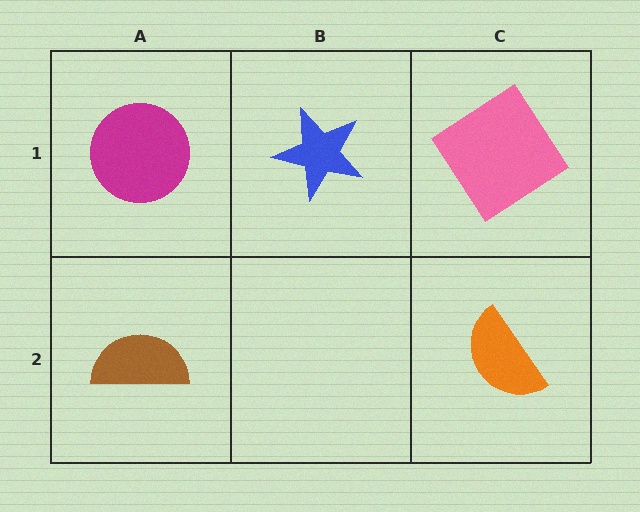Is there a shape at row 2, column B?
No, that cell is empty.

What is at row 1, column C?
A pink diamond.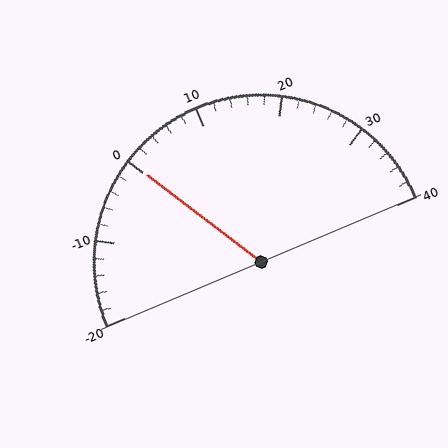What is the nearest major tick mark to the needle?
The nearest major tick mark is 0.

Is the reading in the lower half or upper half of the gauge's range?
The reading is in the lower half of the range (-20 to 40).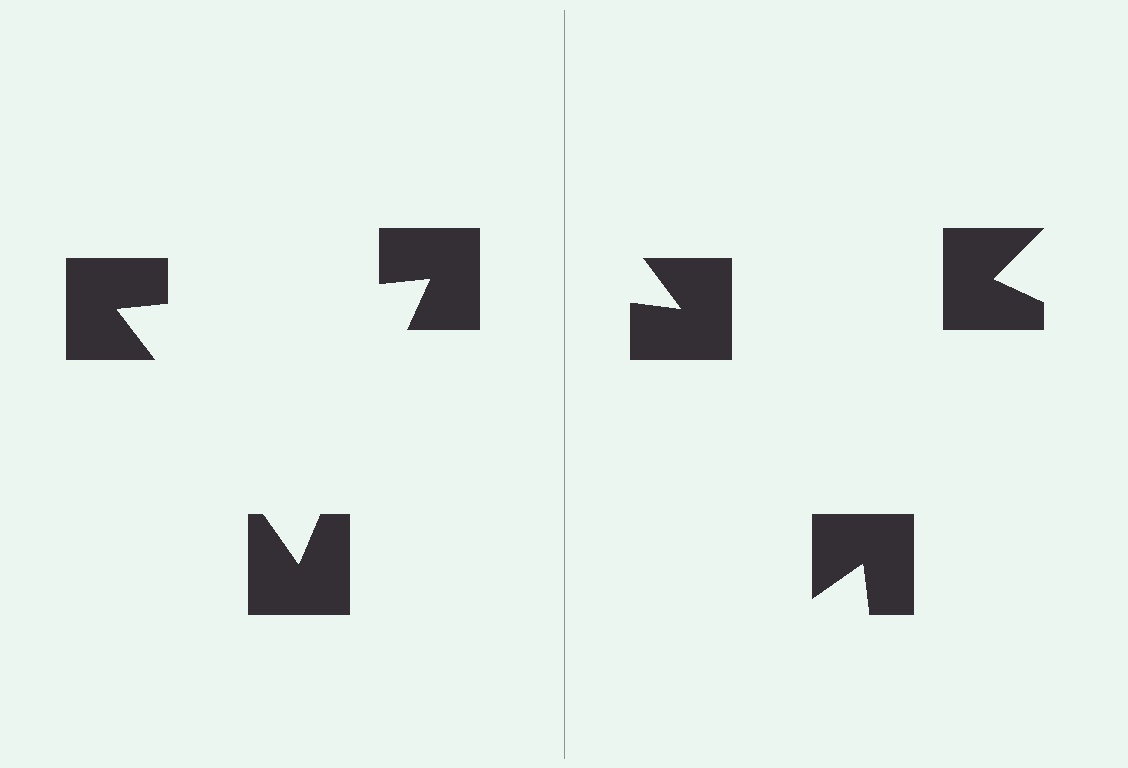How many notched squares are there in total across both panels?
6 — 3 on each side.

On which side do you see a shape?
An illusory triangle appears on the left side. On the right side the wedge cuts are rotated, so no coherent shape forms.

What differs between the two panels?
The notched squares are positioned identically on both sides; only the wedge orientations differ. On the left they align to a triangle; on the right they are misaligned.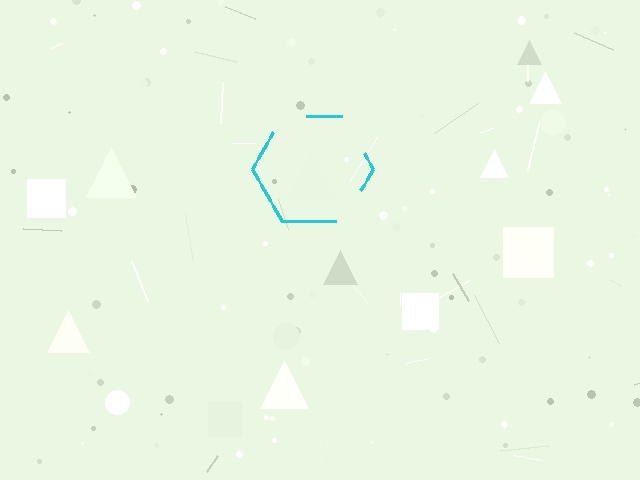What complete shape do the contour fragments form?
The contour fragments form a hexagon.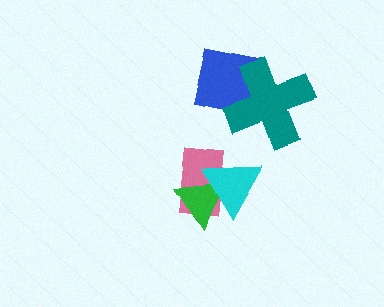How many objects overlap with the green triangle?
2 objects overlap with the green triangle.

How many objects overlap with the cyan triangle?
2 objects overlap with the cyan triangle.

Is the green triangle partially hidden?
Yes, it is partially covered by another shape.